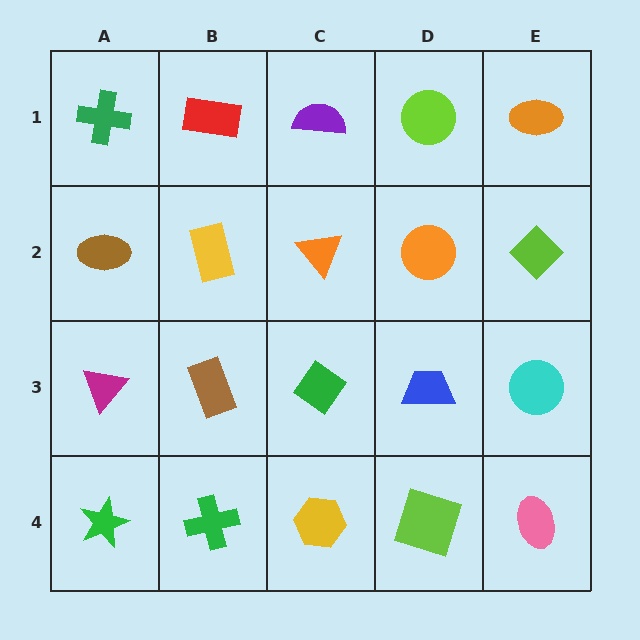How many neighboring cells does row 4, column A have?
2.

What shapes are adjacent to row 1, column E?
A lime diamond (row 2, column E), a lime circle (row 1, column D).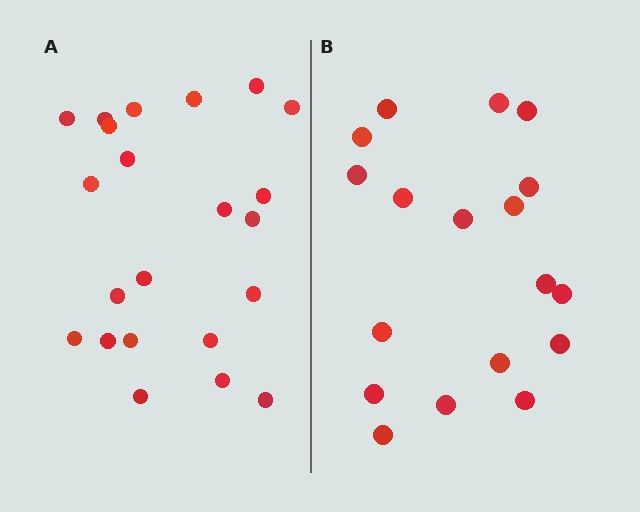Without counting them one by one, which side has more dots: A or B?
Region A (the left region) has more dots.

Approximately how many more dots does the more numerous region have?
Region A has about 4 more dots than region B.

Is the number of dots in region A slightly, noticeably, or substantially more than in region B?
Region A has only slightly more — the two regions are fairly close. The ratio is roughly 1.2 to 1.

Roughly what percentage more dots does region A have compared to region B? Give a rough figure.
About 20% more.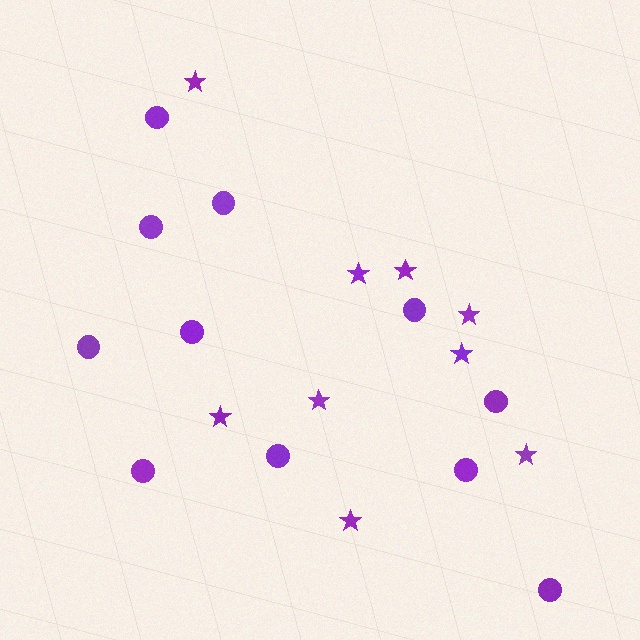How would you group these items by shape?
There are 2 groups: one group of stars (9) and one group of circles (11).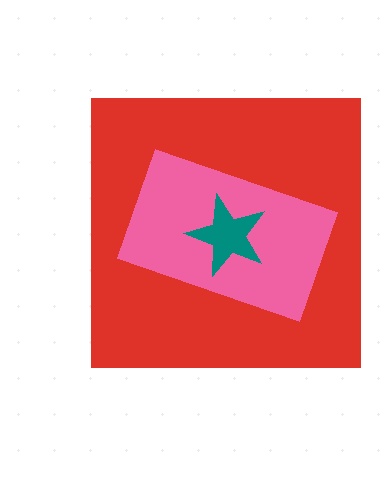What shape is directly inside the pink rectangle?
The teal star.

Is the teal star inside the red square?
Yes.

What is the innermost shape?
The teal star.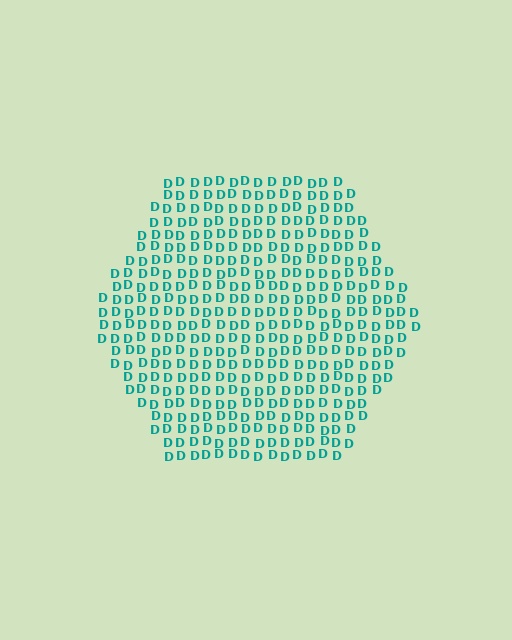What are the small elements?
The small elements are letter D's.